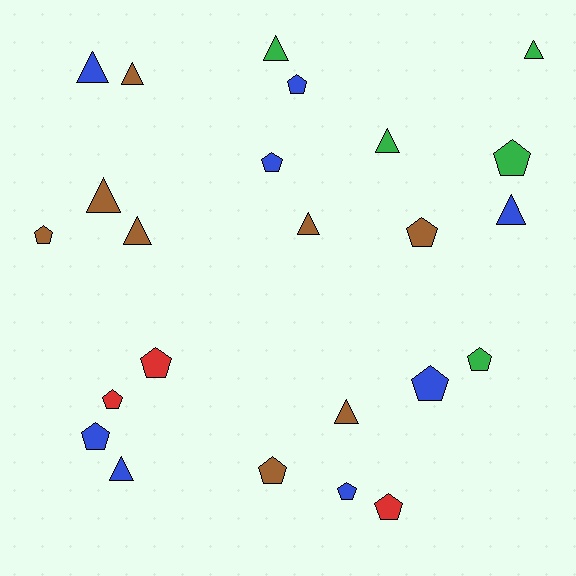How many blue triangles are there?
There are 3 blue triangles.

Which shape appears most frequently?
Pentagon, with 13 objects.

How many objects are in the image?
There are 24 objects.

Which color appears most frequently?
Blue, with 8 objects.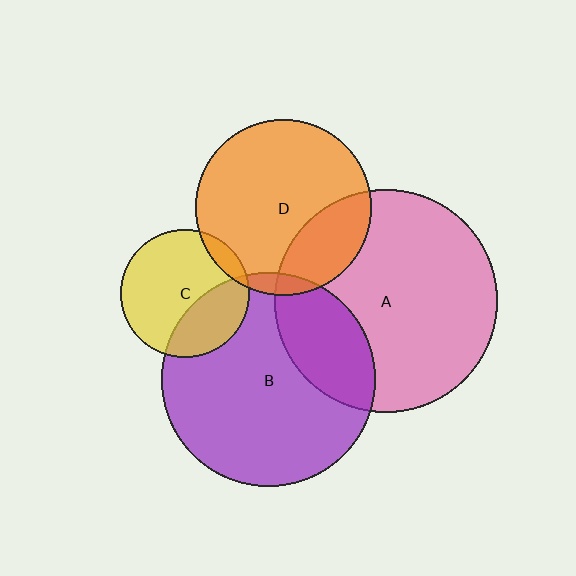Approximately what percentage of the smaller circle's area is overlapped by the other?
Approximately 5%.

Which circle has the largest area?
Circle A (pink).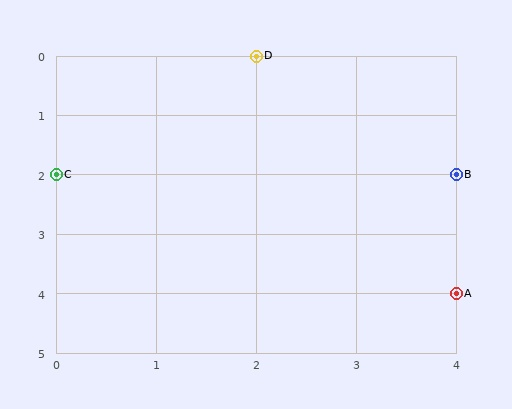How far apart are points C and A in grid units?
Points C and A are 4 columns and 2 rows apart (about 4.5 grid units diagonally).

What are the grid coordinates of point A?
Point A is at grid coordinates (4, 4).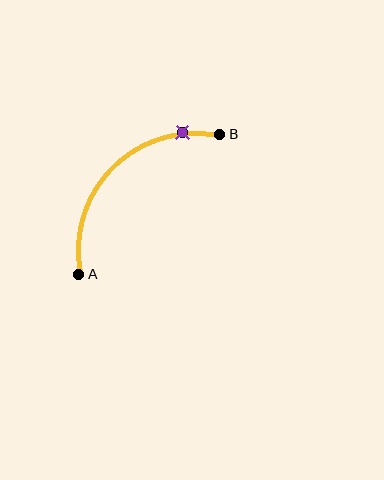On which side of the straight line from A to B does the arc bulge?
The arc bulges above and to the left of the straight line connecting A and B.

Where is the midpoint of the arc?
The arc midpoint is the point on the curve farthest from the straight line joining A and B. It sits above and to the left of that line.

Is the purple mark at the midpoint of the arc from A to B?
No. The purple mark lies on the arc but is closer to endpoint B. The arc midpoint would be at the point on the curve equidistant along the arc from both A and B.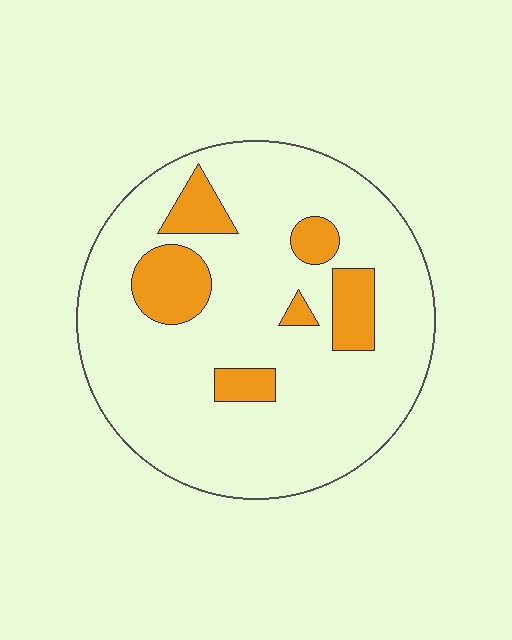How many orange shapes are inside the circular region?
6.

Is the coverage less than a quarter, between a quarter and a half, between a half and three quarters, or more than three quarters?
Less than a quarter.